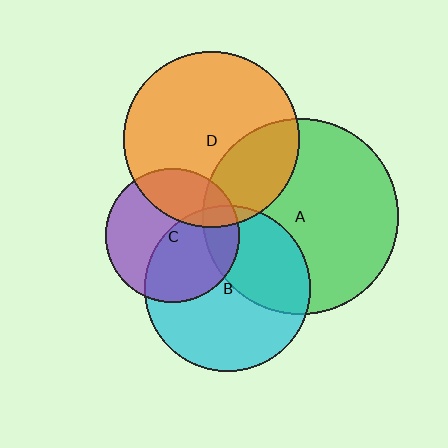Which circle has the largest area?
Circle A (green).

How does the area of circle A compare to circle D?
Approximately 1.2 times.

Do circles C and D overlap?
Yes.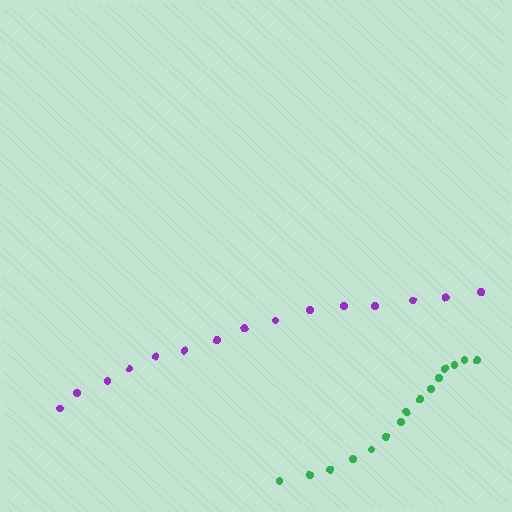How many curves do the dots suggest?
There are 2 distinct paths.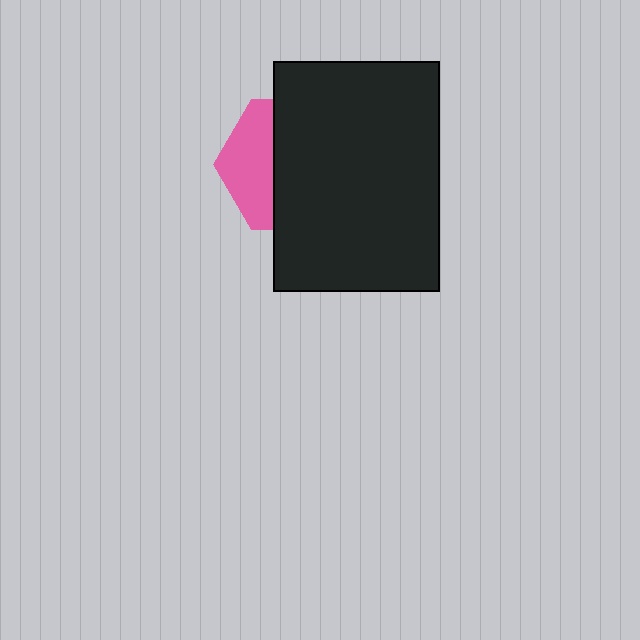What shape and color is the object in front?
The object in front is a black rectangle.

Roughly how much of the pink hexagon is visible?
A small part of it is visible (roughly 36%).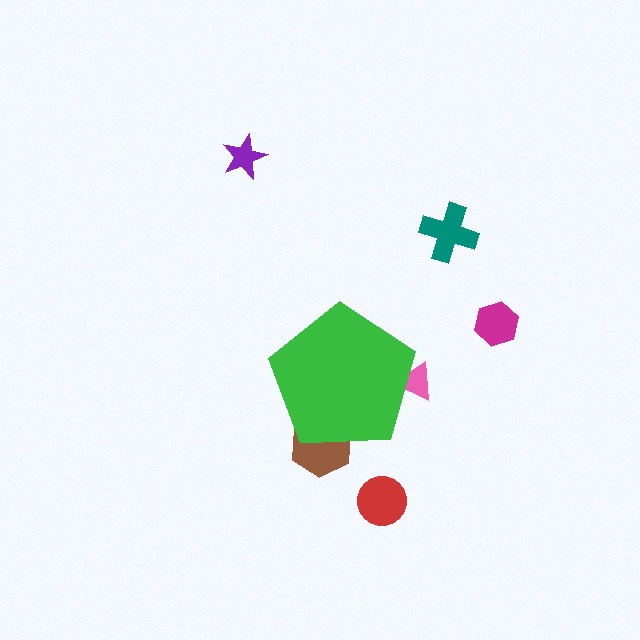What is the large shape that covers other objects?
A green pentagon.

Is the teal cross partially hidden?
No, the teal cross is fully visible.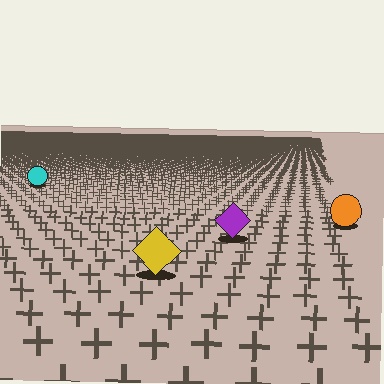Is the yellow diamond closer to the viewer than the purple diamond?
Yes. The yellow diamond is closer — you can tell from the texture gradient: the ground texture is coarser near it.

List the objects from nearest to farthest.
From nearest to farthest: the yellow diamond, the purple diamond, the orange circle, the cyan circle.